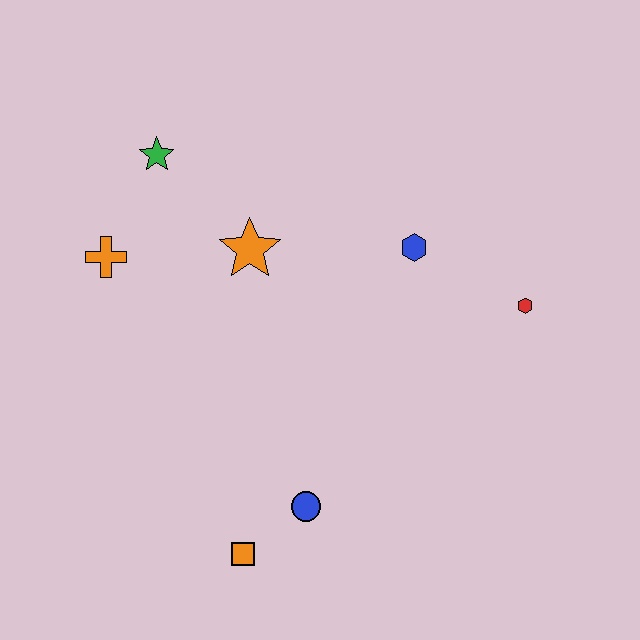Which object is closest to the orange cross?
The green star is closest to the orange cross.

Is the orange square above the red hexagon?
No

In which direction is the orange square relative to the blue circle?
The orange square is to the left of the blue circle.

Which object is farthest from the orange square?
The green star is farthest from the orange square.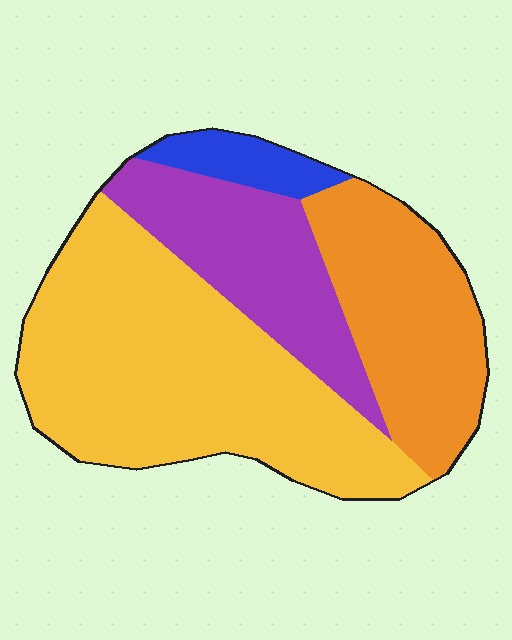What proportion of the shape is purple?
Purple covers 21% of the shape.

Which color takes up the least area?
Blue, at roughly 5%.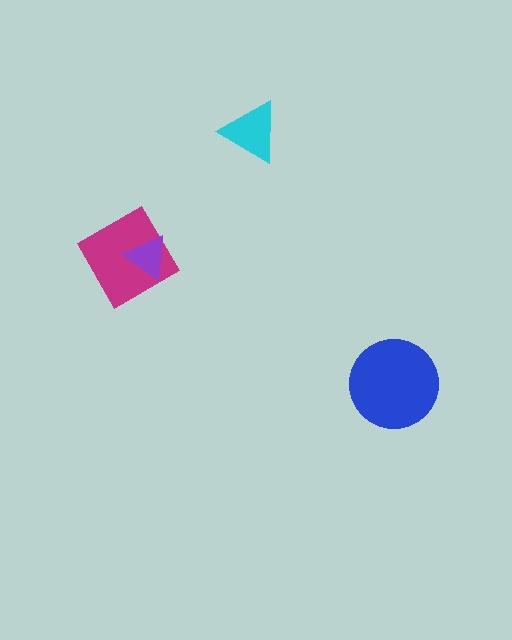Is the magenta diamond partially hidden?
Yes, it is partially covered by another shape.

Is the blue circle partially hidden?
No, no other shape covers it.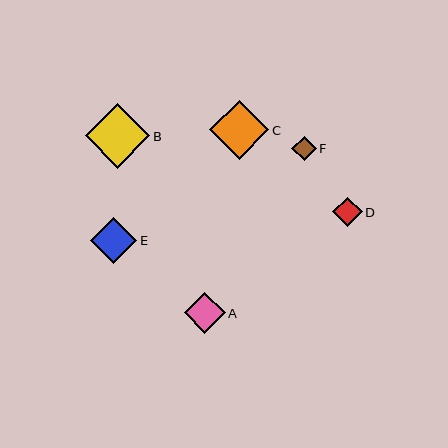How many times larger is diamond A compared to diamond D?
Diamond A is approximately 1.4 times the size of diamond D.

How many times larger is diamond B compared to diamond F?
Diamond B is approximately 2.6 times the size of diamond F.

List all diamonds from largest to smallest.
From largest to smallest: B, C, E, A, D, F.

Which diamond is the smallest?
Diamond F is the smallest with a size of approximately 25 pixels.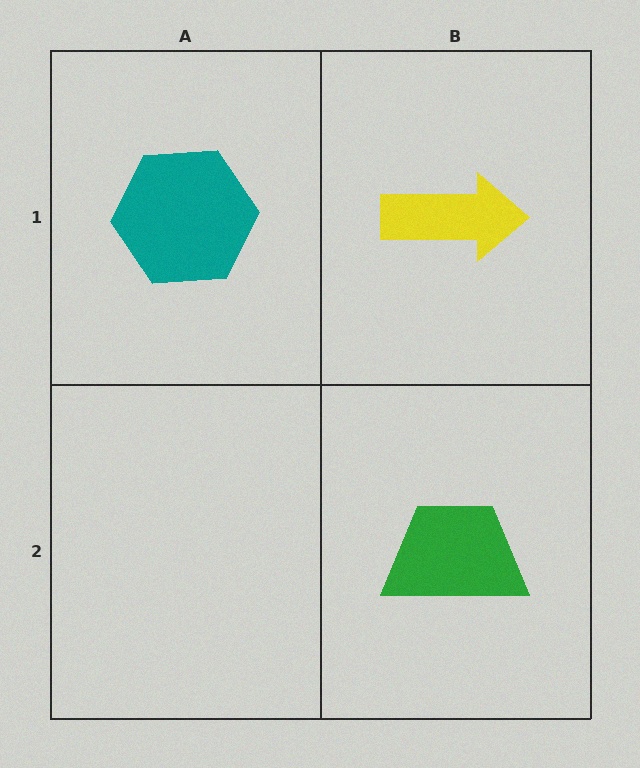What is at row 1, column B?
A yellow arrow.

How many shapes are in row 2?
1 shape.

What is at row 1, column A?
A teal hexagon.